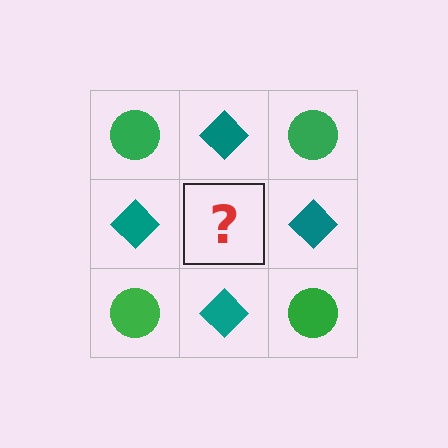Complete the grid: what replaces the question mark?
The question mark should be replaced with a green circle.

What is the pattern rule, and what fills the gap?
The rule is that it alternates green circle and teal diamond in a checkerboard pattern. The gap should be filled with a green circle.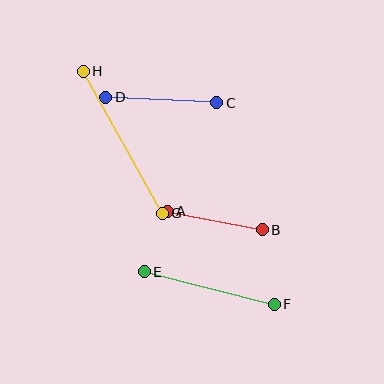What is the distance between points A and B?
The distance is approximately 97 pixels.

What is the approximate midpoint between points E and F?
The midpoint is at approximately (209, 288) pixels.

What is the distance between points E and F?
The distance is approximately 134 pixels.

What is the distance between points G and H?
The distance is approximately 162 pixels.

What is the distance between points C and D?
The distance is approximately 111 pixels.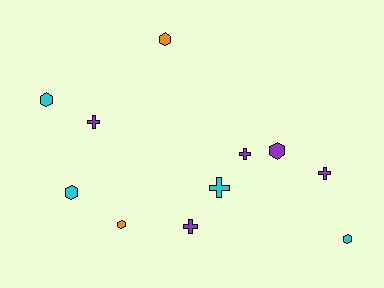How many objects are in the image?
There are 11 objects.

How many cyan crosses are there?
There is 1 cyan cross.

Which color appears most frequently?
Purple, with 5 objects.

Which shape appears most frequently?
Hexagon, with 6 objects.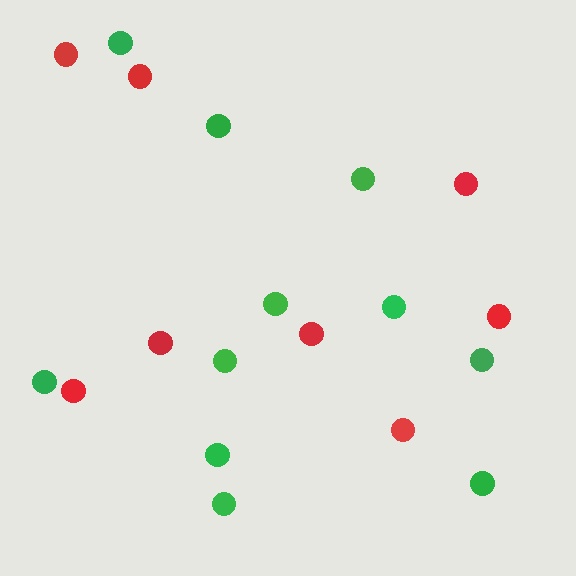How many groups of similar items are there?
There are 2 groups: one group of green circles (11) and one group of red circles (8).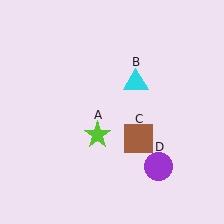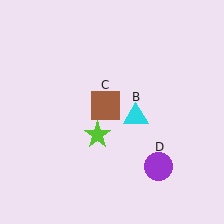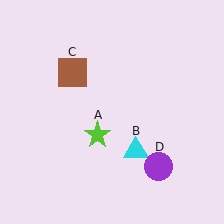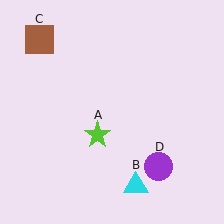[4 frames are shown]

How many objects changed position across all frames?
2 objects changed position: cyan triangle (object B), brown square (object C).